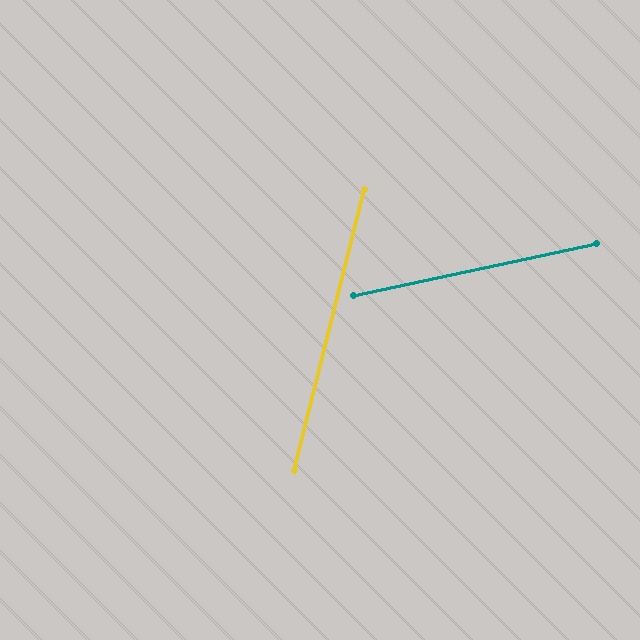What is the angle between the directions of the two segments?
Approximately 64 degrees.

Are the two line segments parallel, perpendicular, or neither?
Neither parallel nor perpendicular — they differ by about 64°.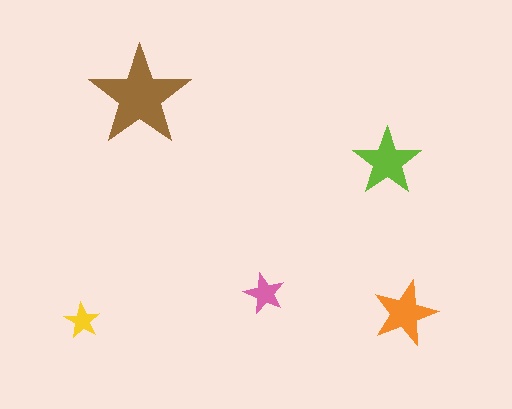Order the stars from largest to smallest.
the brown one, the lime one, the orange one, the pink one, the yellow one.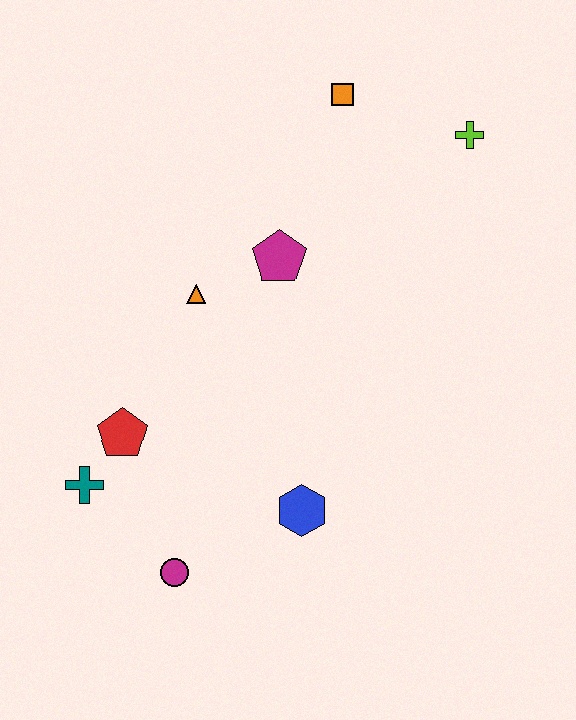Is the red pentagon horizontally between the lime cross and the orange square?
No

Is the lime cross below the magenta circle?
No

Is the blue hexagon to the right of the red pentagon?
Yes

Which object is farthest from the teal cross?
The lime cross is farthest from the teal cross.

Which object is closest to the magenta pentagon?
The orange triangle is closest to the magenta pentagon.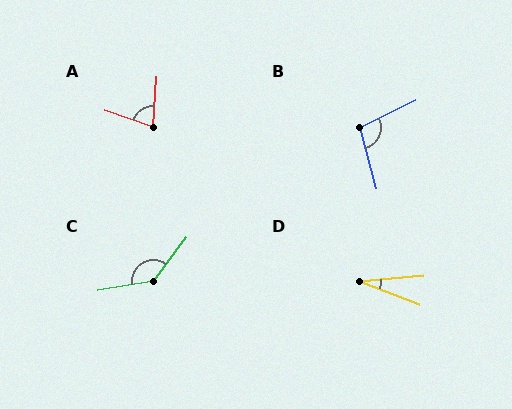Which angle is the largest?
C, at approximately 135 degrees.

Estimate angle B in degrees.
Approximately 101 degrees.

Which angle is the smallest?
D, at approximately 26 degrees.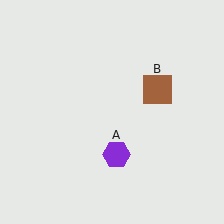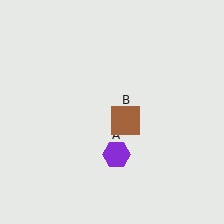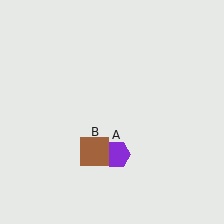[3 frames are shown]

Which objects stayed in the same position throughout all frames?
Purple hexagon (object A) remained stationary.